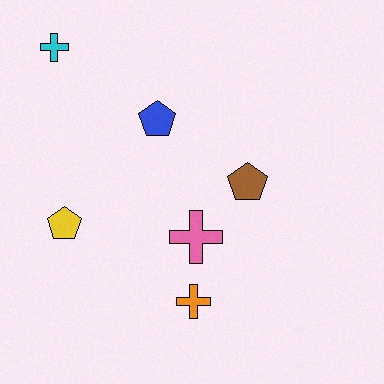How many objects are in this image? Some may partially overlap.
There are 6 objects.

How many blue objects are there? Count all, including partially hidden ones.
There is 1 blue object.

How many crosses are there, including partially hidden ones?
There are 3 crosses.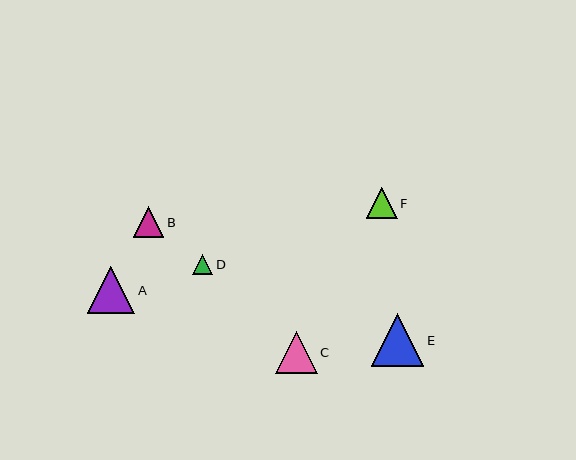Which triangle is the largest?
Triangle E is the largest with a size of approximately 53 pixels.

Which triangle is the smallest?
Triangle D is the smallest with a size of approximately 20 pixels.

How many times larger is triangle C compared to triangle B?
Triangle C is approximately 1.4 times the size of triangle B.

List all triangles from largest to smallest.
From largest to smallest: E, A, C, F, B, D.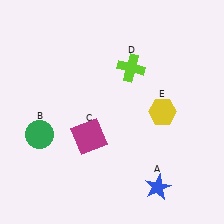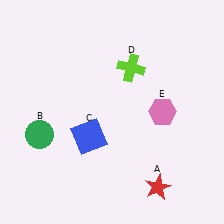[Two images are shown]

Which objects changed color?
A changed from blue to red. C changed from magenta to blue. E changed from yellow to pink.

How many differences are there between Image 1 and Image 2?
There are 3 differences between the two images.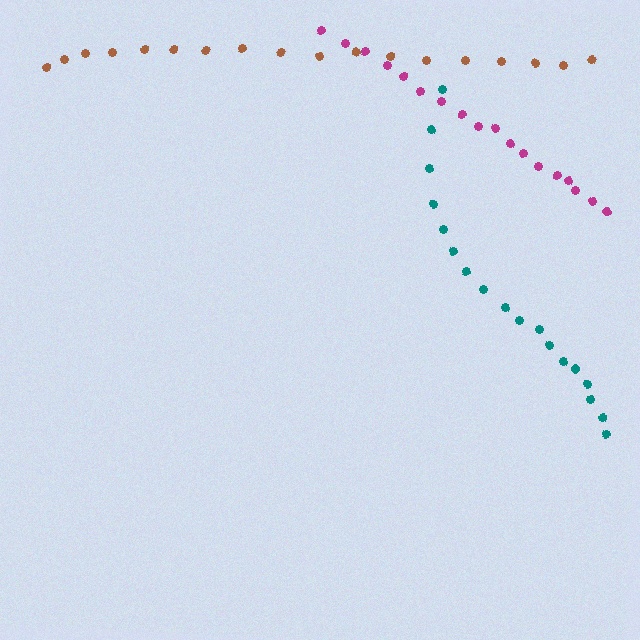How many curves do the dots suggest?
There are 3 distinct paths.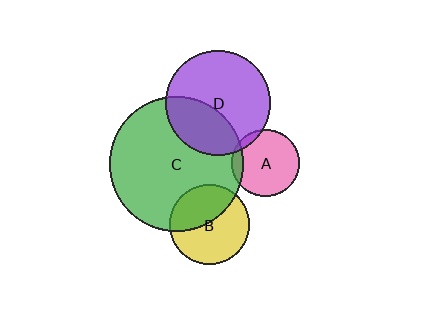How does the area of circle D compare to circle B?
Approximately 1.8 times.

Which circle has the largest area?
Circle C (green).